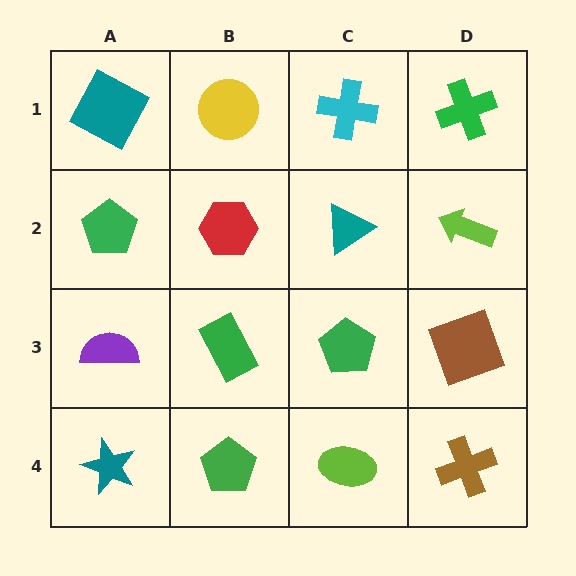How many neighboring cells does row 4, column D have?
2.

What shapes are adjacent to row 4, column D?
A brown square (row 3, column D), a lime ellipse (row 4, column C).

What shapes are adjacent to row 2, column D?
A green cross (row 1, column D), a brown square (row 3, column D), a teal triangle (row 2, column C).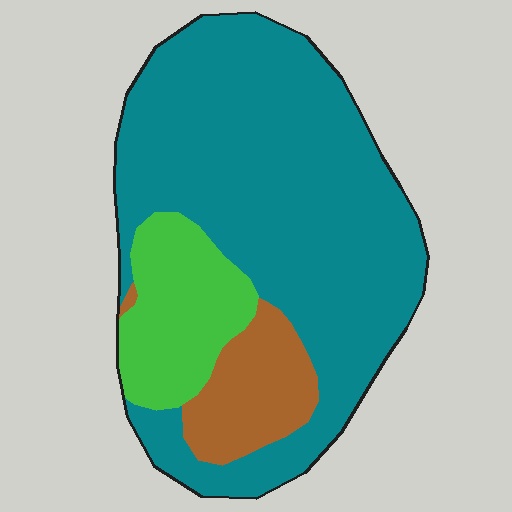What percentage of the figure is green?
Green takes up about one sixth (1/6) of the figure.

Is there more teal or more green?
Teal.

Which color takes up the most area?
Teal, at roughly 70%.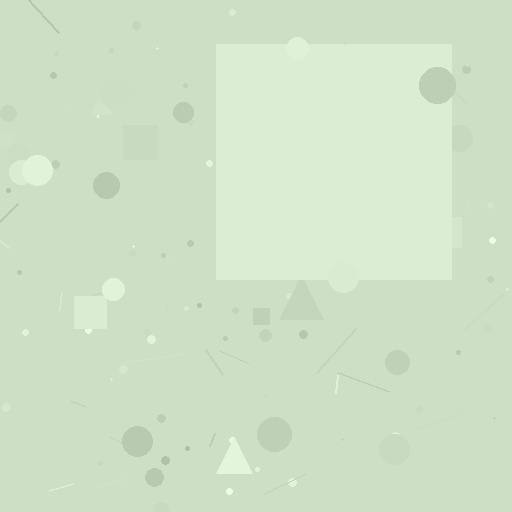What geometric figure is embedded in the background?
A square is embedded in the background.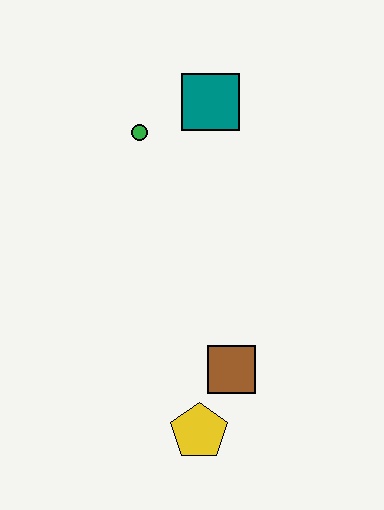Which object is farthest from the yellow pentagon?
The teal square is farthest from the yellow pentagon.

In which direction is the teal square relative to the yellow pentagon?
The teal square is above the yellow pentagon.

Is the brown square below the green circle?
Yes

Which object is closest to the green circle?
The teal square is closest to the green circle.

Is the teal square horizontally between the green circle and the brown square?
Yes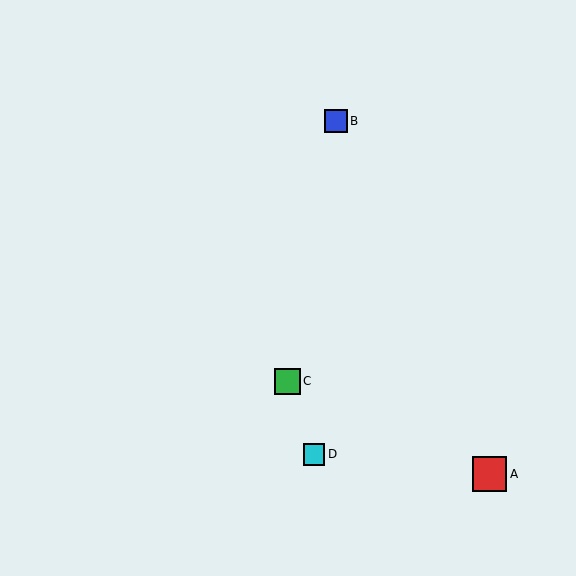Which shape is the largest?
The red square (labeled A) is the largest.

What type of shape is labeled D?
Shape D is a cyan square.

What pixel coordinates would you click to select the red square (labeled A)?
Click at (489, 474) to select the red square A.